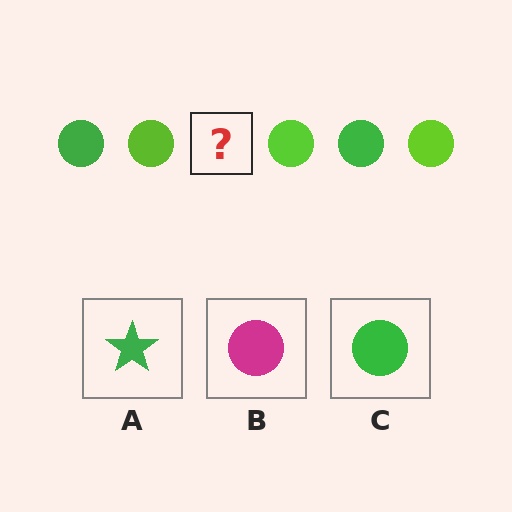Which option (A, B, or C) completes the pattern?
C.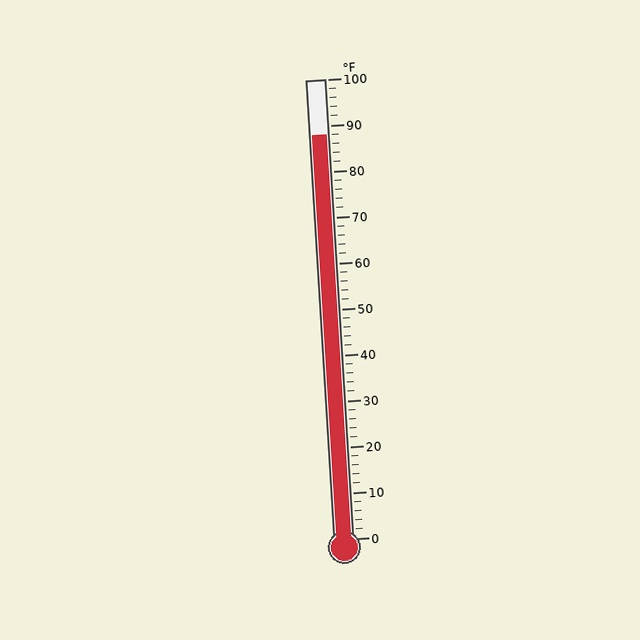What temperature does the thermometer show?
The thermometer shows approximately 88°F.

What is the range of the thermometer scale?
The thermometer scale ranges from 0°F to 100°F.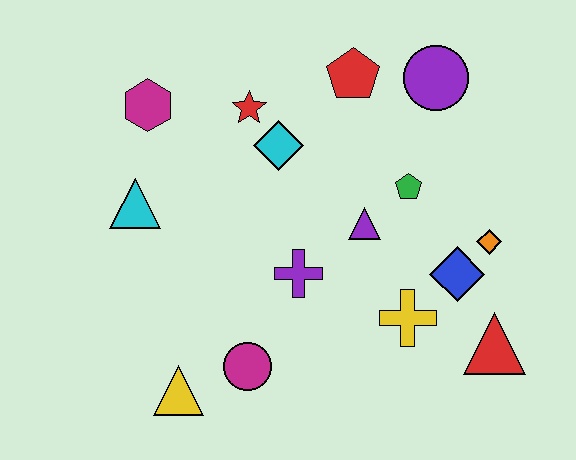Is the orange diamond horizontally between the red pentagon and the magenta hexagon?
No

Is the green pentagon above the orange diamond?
Yes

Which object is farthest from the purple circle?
The yellow triangle is farthest from the purple circle.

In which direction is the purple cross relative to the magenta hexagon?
The purple cross is below the magenta hexagon.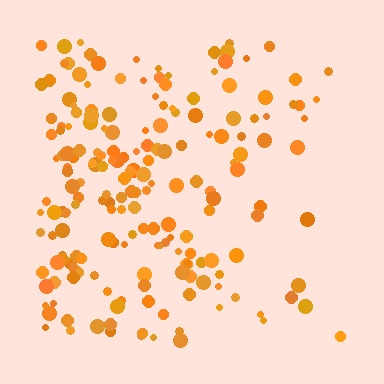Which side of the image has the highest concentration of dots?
The left.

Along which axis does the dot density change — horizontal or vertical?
Horizontal.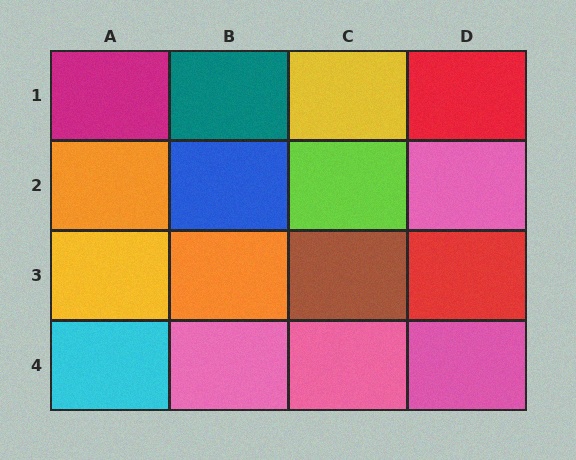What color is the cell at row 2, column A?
Orange.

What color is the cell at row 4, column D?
Pink.